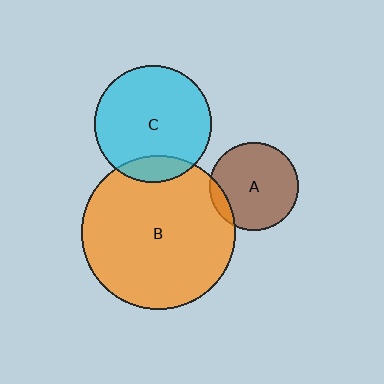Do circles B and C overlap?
Yes.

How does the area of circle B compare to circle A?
Approximately 3.0 times.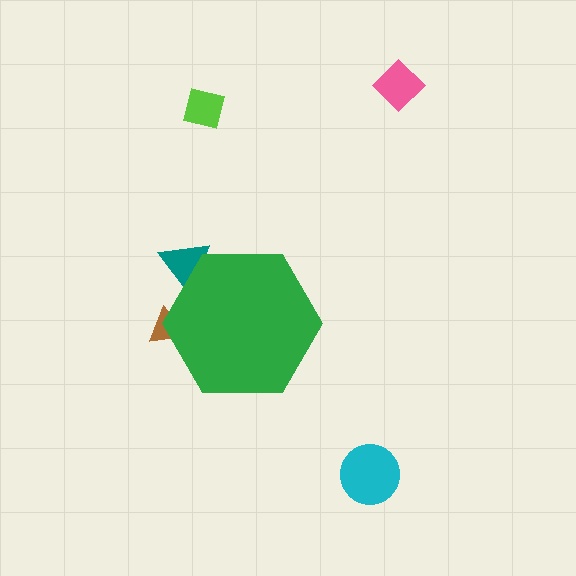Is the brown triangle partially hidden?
Yes, the brown triangle is partially hidden behind the green hexagon.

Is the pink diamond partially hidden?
No, the pink diamond is fully visible.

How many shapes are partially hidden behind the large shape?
2 shapes are partially hidden.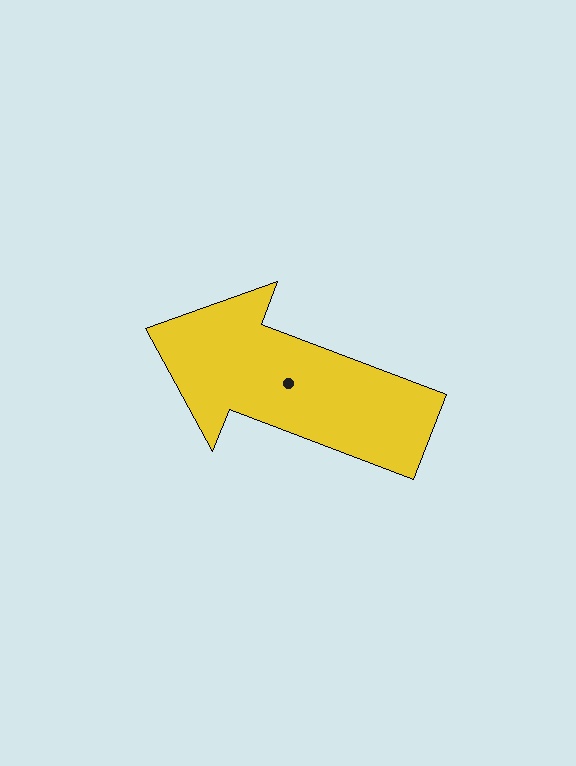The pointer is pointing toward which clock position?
Roughly 10 o'clock.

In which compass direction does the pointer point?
West.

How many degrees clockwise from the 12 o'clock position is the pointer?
Approximately 291 degrees.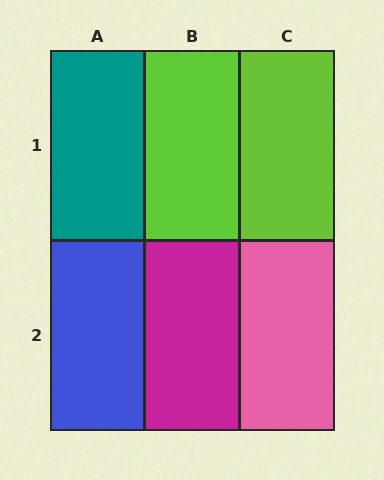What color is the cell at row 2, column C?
Pink.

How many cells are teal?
1 cell is teal.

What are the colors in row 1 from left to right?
Teal, lime, lime.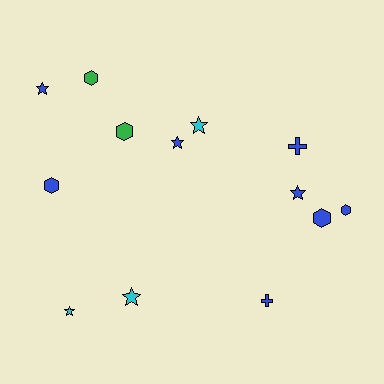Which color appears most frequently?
Blue, with 8 objects.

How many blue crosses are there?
There are 2 blue crosses.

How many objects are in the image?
There are 13 objects.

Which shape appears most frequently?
Star, with 6 objects.